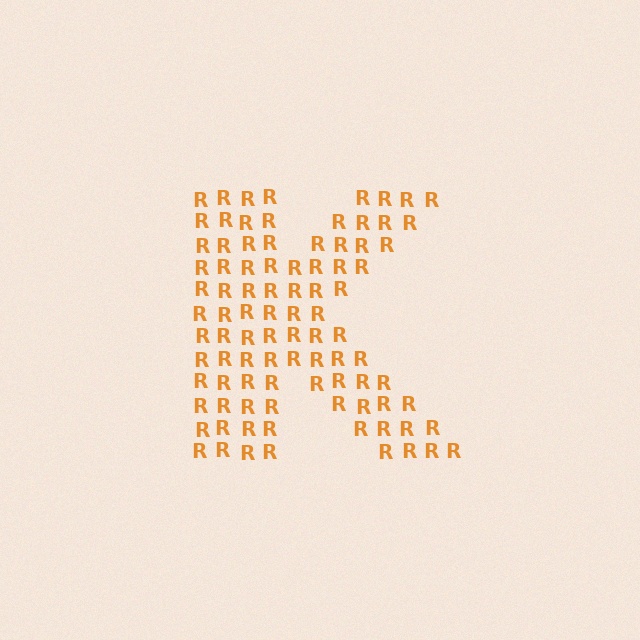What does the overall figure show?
The overall figure shows the letter K.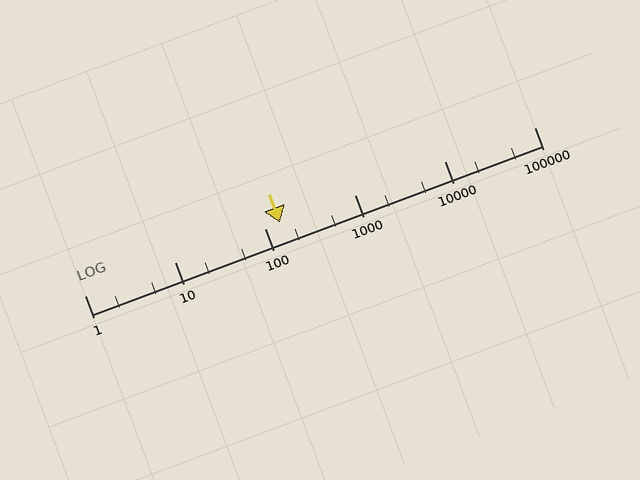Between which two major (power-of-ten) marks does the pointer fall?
The pointer is between 100 and 1000.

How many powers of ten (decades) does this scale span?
The scale spans 5 decades, from 1 to 100000.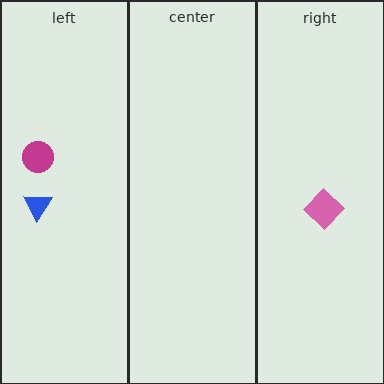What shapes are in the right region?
The pink diamond.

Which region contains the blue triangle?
The left region.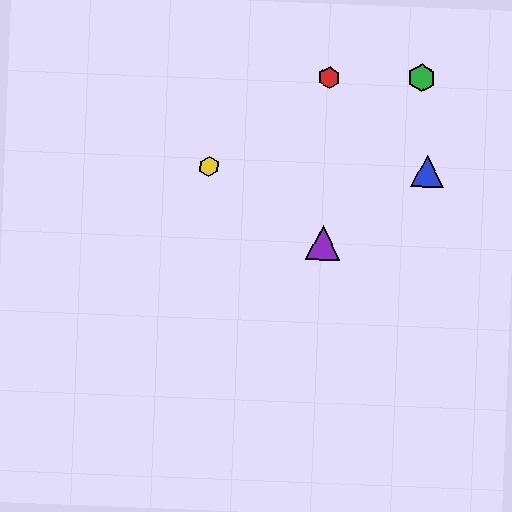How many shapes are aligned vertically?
2 shapes (the red hexagon, the purple triangle) are aligned vertically.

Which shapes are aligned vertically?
The red hexagon, the purple triangle are aligned vertically.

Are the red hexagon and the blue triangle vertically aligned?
No, the red hexagon is at x≈329 and the blue triangle is at x≈427.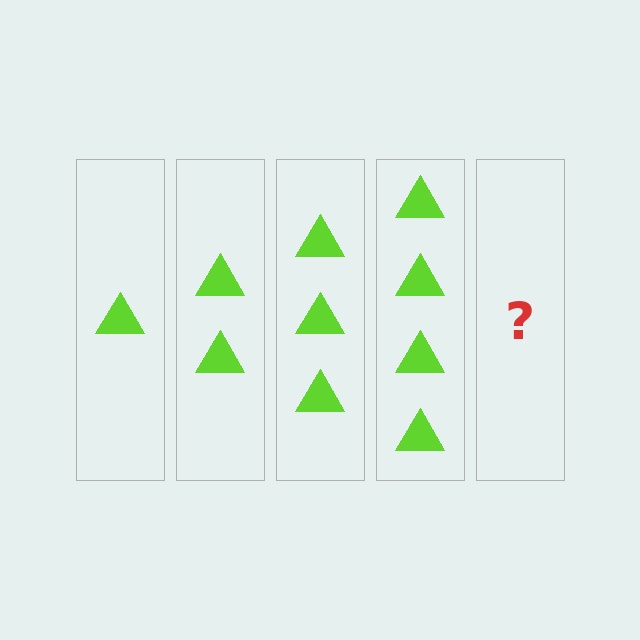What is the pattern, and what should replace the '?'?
The pattern is that each step adds one more triangle. The '?' should be 5 triangles.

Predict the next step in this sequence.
The next step is 5 triangles.